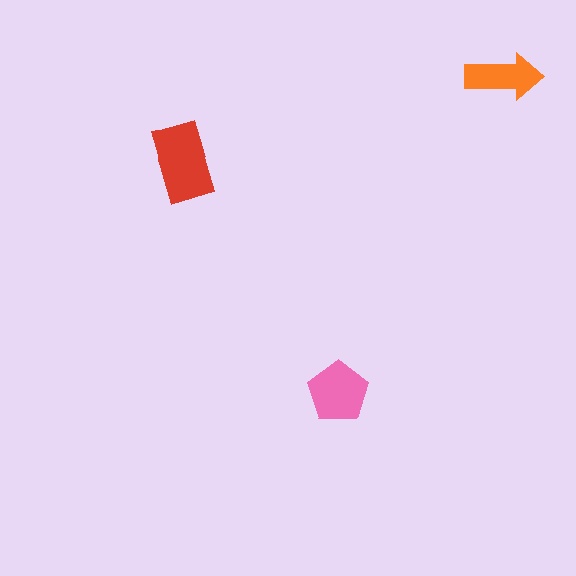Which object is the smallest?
The orange arrow.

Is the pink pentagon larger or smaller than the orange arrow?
Larger.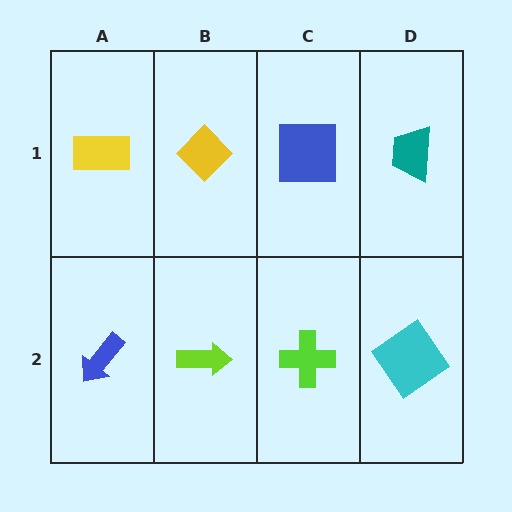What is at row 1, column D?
A teal trapezoid.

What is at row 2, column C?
A lime cross.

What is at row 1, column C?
A blue square.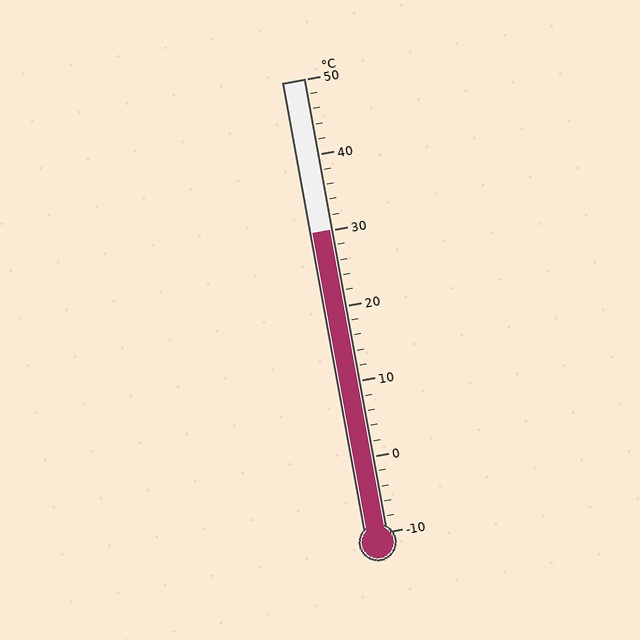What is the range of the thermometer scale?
The thermometer scale ranges from -10°C to 50°C.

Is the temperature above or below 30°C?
The temperature is at 30°C.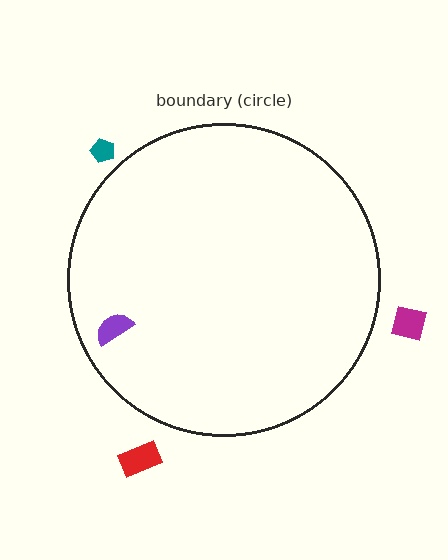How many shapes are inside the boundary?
1 inside, 3 outside.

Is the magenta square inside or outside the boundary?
Outside.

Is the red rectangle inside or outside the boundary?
Outside.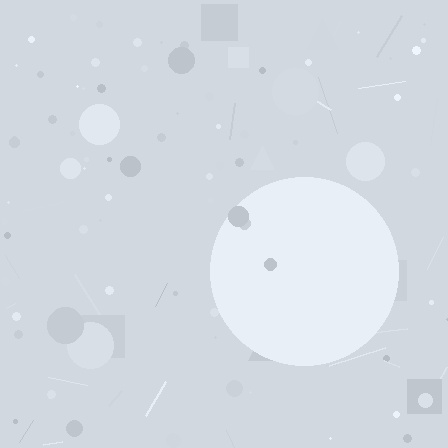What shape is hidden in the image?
A circle is hidden in the image.